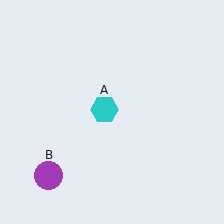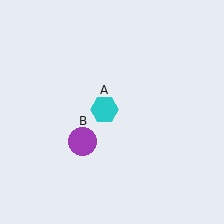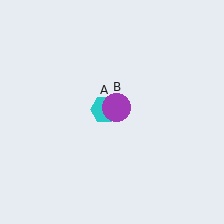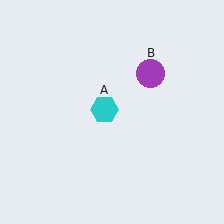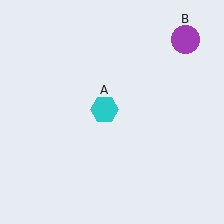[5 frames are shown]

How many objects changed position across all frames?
1 object changed position: purple circle (object B).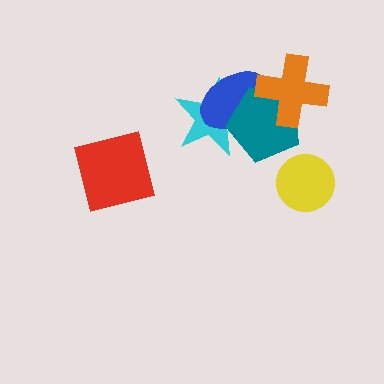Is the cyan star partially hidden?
Yes, it is partially covered by another shape.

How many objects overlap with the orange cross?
2 objects overlap with the orange cross.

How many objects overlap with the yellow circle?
0 objects overlap with the yellow circle.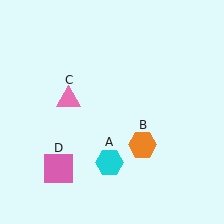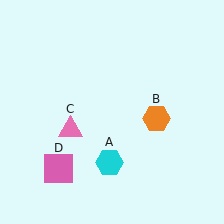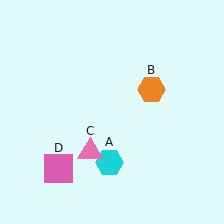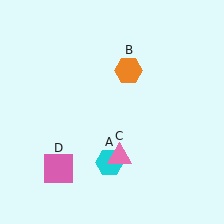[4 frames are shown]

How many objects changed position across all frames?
2 objects changed position: orange hexagon (object B), pink triangle (object C).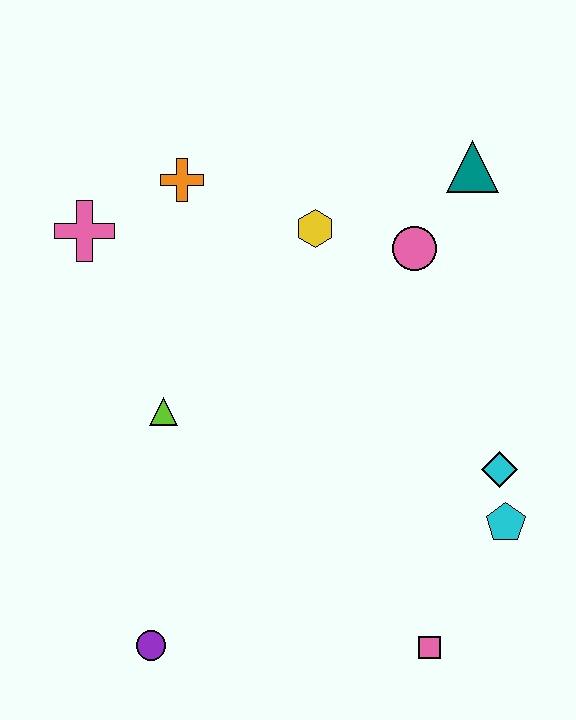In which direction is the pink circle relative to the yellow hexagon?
The pink circle is to the right of the yellow hexagon.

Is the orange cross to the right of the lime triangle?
Yes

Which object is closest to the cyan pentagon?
The cyan diamond is closest to the cyan pentagon.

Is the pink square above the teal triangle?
No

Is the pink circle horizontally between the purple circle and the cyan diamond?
Yes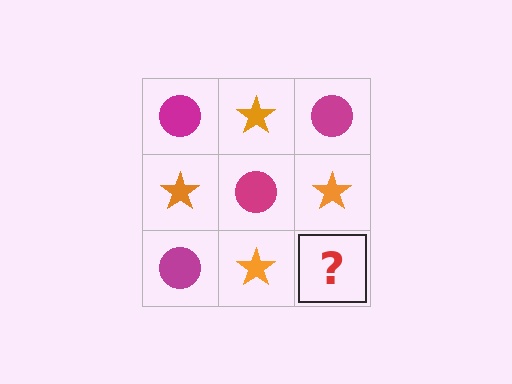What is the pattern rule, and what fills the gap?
The rule is that it alternates magenta circle and orange star in a checkerboard pattern. The gap should be filled with a magenta circle.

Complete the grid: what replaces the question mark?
The question mark should be replaced with a magenta circle.